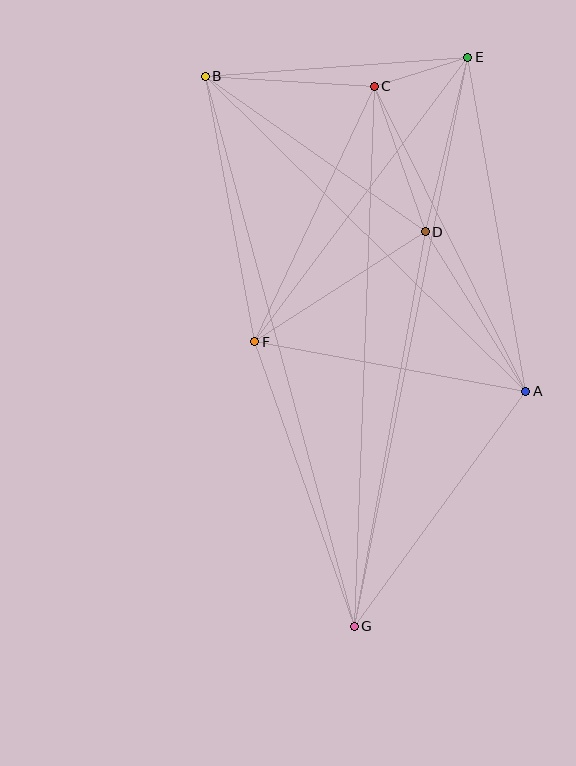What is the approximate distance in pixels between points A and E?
The distance between A and E is approximately 339 pixels.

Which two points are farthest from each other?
Points E and G are farthest from each other.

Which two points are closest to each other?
Points C and E are closest to each other.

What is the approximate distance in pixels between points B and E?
The distance between B and E is approximately 263 pixels.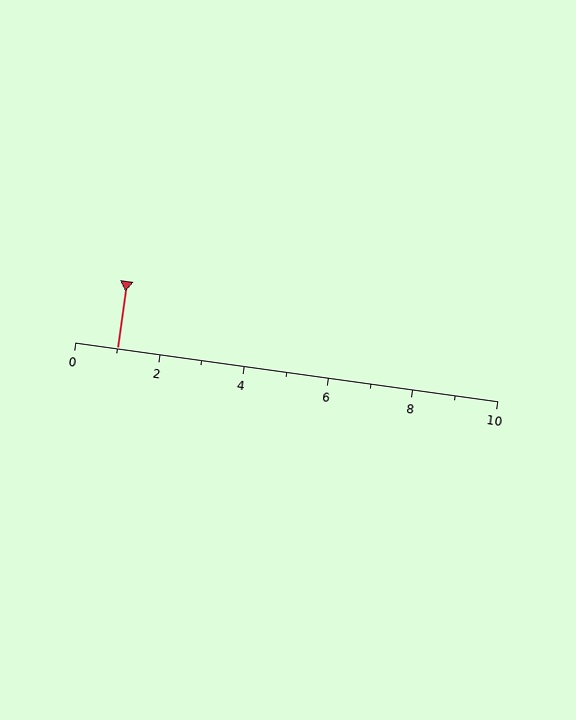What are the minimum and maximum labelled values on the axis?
The axis runs from 0 to 10.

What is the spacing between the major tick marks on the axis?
The major ticks are spaced 2 apart.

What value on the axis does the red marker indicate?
The marker indicates approximately 1.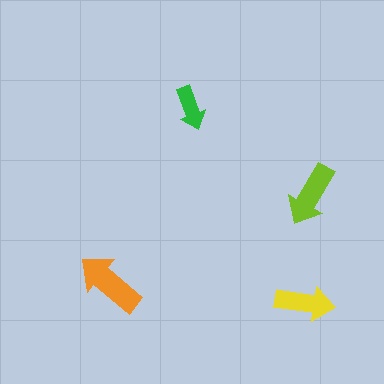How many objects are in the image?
There are 4 objects in the image.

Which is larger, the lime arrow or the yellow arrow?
The lime one.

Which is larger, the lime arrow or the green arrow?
The lime one.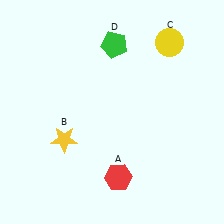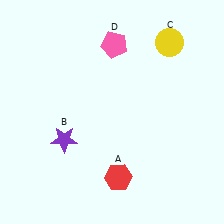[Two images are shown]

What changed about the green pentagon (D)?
In Image 1, D is green. In Image 2, it changed to pink.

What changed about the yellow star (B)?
In Image 1, B is yellow. In Image 2, it changed to purple.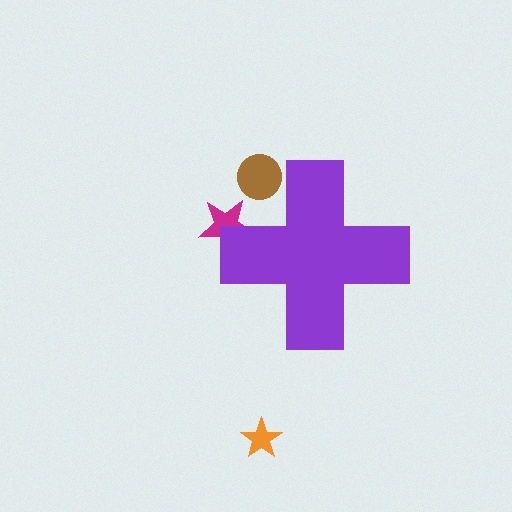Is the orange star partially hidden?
No, the orange star is fully visible.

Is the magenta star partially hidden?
Yes, the magenta star is partially hidden behind the purple cross.